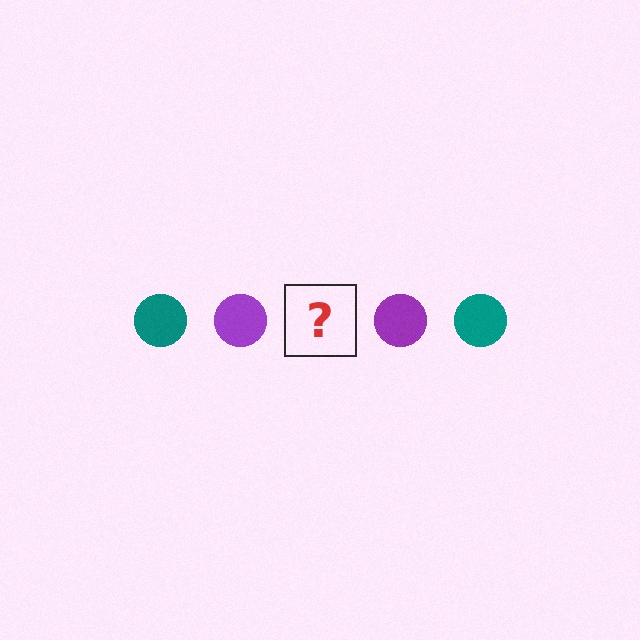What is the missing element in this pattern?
The missing element is a teal circle.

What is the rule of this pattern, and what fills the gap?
The rule is that the pattern cycles through teal, purple circles. The gap should be filled with a teal circle.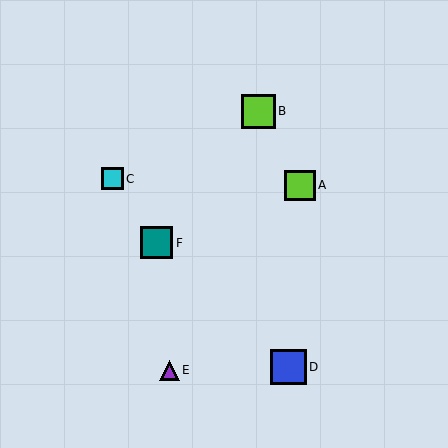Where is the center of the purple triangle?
The center of the purple triangle is at (169, 370).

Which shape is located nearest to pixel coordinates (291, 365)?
The blue square (labeled D) at (288, 367) is nearest to that location.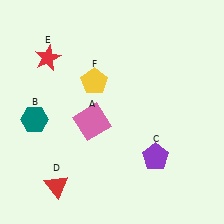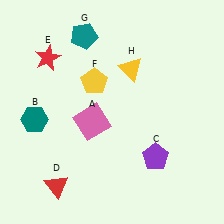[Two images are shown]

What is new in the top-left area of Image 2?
A teal pentagon (G) was added in the top-left area of Image 2.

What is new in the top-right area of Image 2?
A yellow triangle (H) was added in the top-right area of Image 2.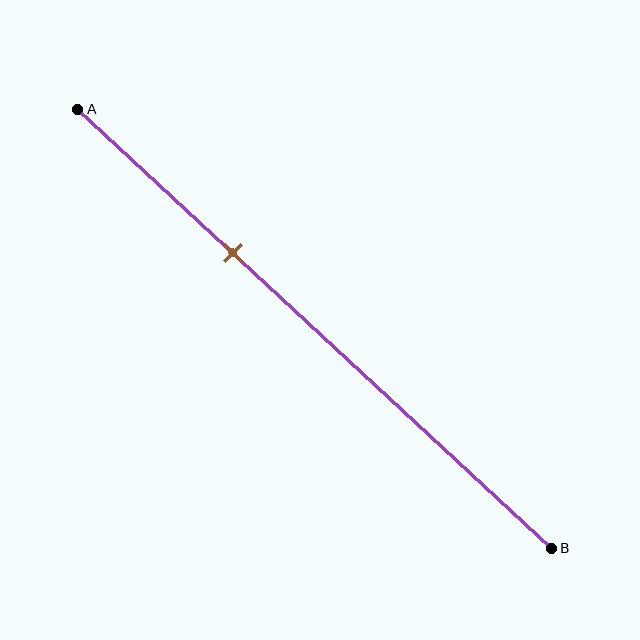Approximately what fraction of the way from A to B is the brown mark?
The brown mark is approximately 35% of the way from A to B.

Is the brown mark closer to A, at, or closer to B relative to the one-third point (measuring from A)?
The brown mark is approximately at the one-third point of segment AB.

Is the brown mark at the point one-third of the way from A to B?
Yes, the mark is approximately at the one-third point.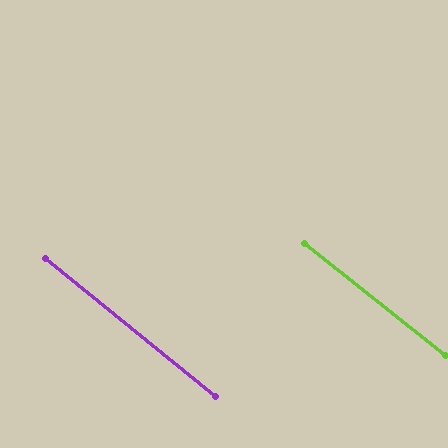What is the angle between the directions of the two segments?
Approximately 1 degree.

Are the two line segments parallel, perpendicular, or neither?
Parallel — their directions differ by only 0.6°.